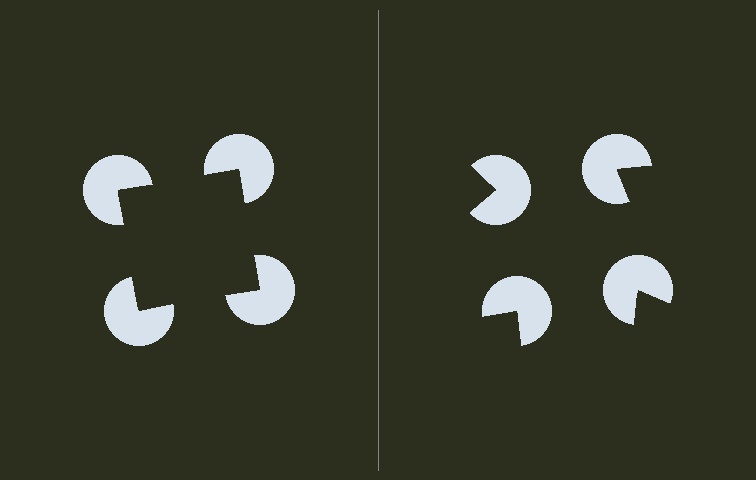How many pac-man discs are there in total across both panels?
8 — 4 on each side.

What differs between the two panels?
The pac-man discs are positioned identically on both sides; only the wedge orientations differ. On the left they align to a square; on the right they are misaligned.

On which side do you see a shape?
An illusory square appears on the left side. On the right side the wedge cuts are rotated, so no coherent shape forms.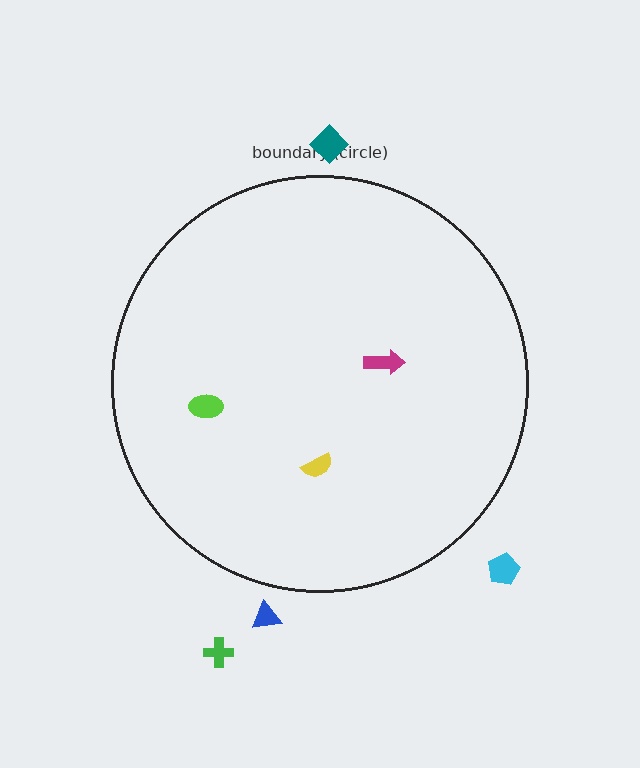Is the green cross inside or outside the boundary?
Outside.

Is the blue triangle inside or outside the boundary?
Outside.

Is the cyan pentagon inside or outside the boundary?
Outside.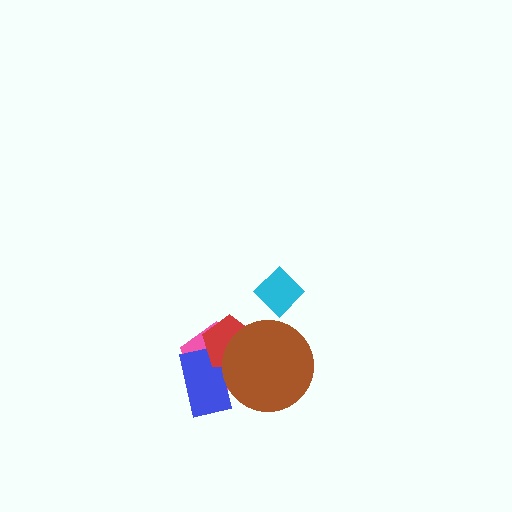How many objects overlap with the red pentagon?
3 objects overlap with the red pentagon.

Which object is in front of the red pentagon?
The brown circle is in front of the red pentagon.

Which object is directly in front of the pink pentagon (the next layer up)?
The blue rectangle is directly in front of the pink pentagon.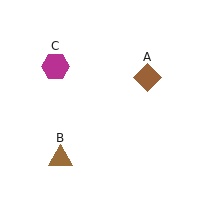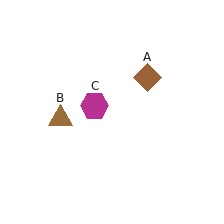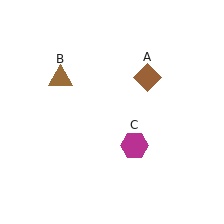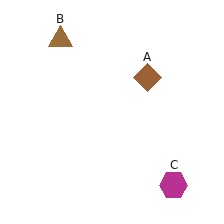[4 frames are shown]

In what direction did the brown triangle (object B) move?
The brown triangle (object B) moved up.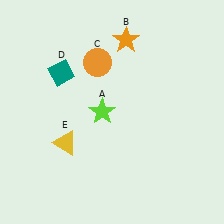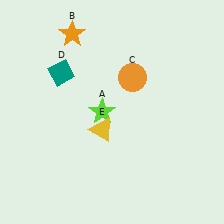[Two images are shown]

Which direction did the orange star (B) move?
The orange star (B) moved left.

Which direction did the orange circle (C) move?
The orange circle (C) moved right.